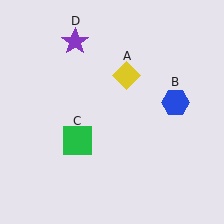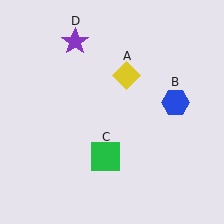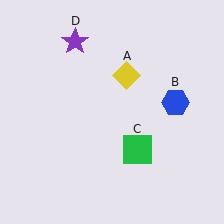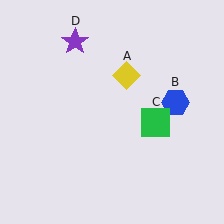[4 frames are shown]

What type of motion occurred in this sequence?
The green square (object C) rotated counterclockwise around the center of the scene.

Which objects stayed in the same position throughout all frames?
Yellow diamond (object A) and blue hexagon (object B) and purple star (object D) remained stationary.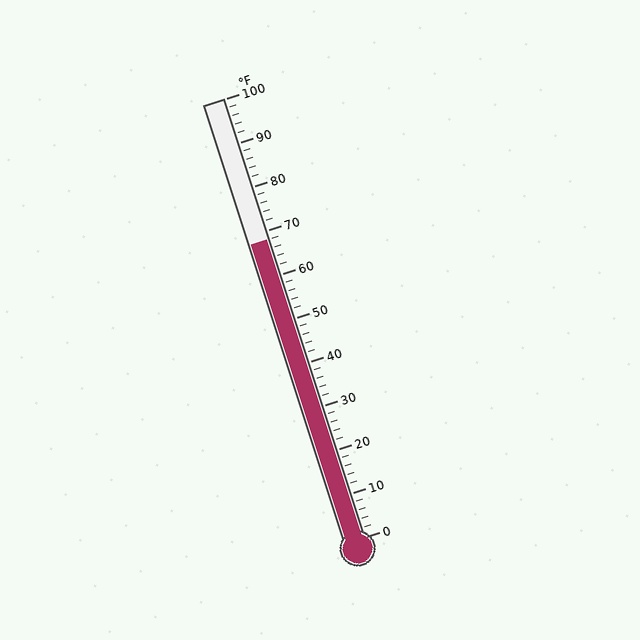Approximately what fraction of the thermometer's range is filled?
The thermometer is filled to approximately 70% of its range.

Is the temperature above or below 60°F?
The temperature is above 60°F.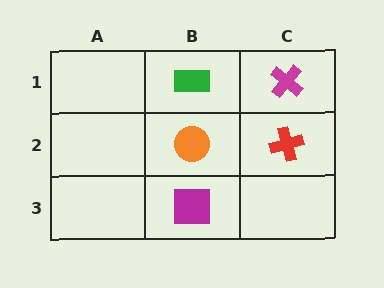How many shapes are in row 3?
1 shape.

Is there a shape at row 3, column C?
No, that cell is empty.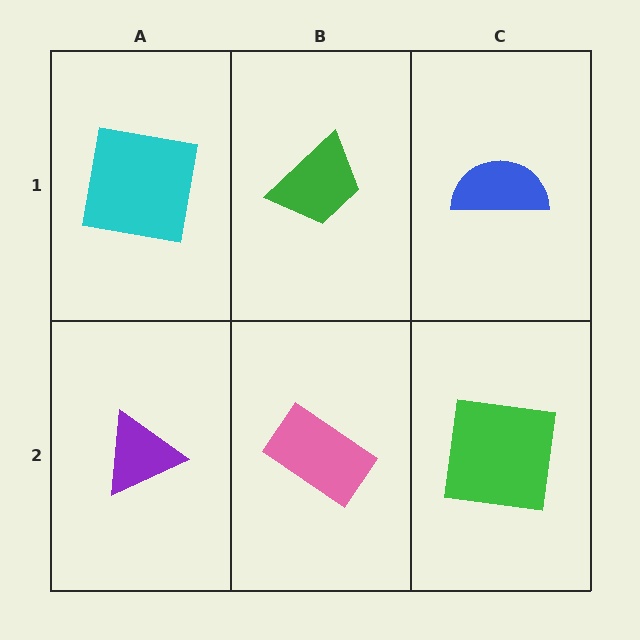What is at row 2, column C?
A green square.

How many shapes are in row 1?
3 shapes.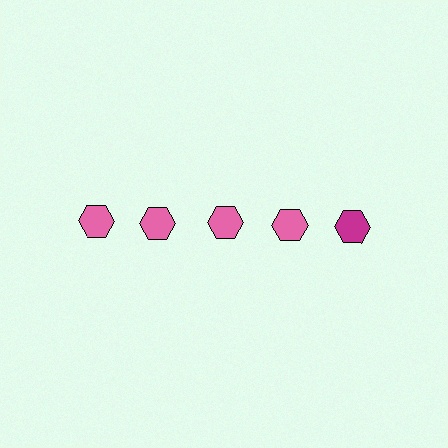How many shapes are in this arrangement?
There are 5 shapes arranged in a grid pattern.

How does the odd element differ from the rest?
It has a different color: magenta instead of pink.